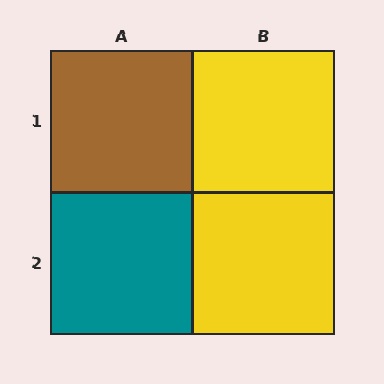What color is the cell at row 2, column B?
Yellow.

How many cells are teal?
1 cell is teal.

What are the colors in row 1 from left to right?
Brown, yellow.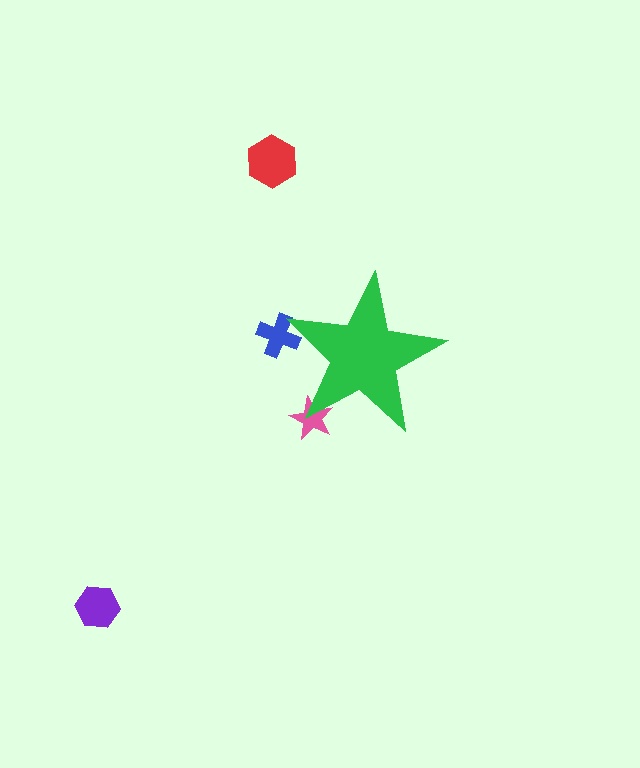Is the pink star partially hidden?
Yes, the pink star is partially hidden behind the green star.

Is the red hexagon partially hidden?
No, the red hexagon is fully visible.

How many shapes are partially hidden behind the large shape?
2 shapes are partially hidden.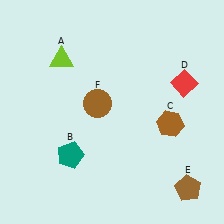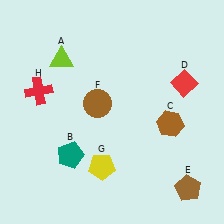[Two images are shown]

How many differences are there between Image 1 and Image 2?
There are 2 differences between the two images.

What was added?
A yellow pentagon (G), a red cross (H) were added in Image 2.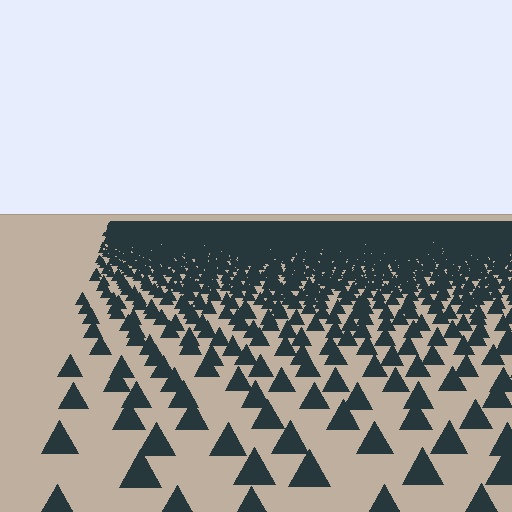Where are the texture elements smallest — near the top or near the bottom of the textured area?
Near the top.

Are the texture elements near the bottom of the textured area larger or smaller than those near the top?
Larger. Near the bottom, elements are closer to the viewer and appear at a bigger on-screen size.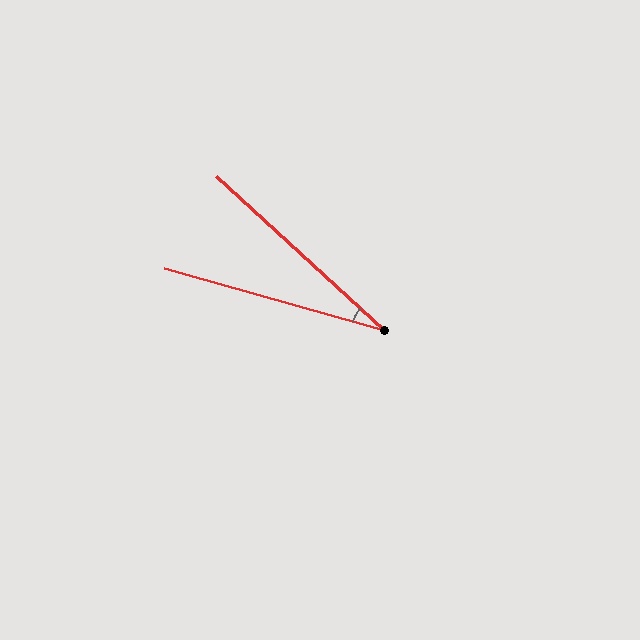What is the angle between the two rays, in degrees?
Approximately 27 degrees.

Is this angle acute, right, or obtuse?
It is acute.